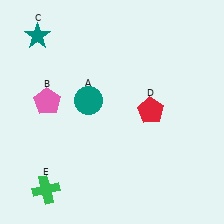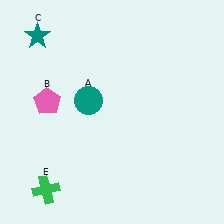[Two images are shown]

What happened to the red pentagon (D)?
The red pentagon (D) was removed in Image 2. It was in the top-right area of Image 1.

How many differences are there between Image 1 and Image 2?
There is 1 difference between the two images.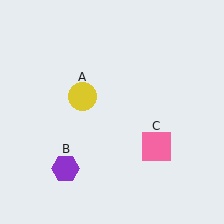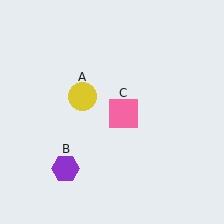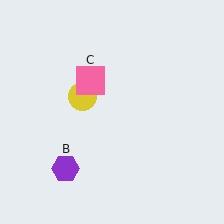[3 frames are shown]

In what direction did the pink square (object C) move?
The pink square (object C) moved up and to the left.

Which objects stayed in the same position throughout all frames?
Yellow circle (object A) and purple hexagon (object B) remained stationary.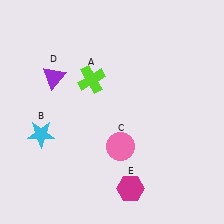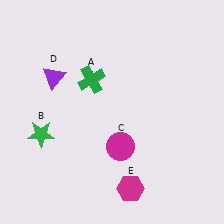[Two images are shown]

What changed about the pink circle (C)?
In Image 1, C is pink. In Image 2, it changed to magenta.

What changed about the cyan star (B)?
In Image 1, B is cyan. In Image 2, it changed to green.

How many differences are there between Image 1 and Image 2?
There are 3 differences between the two images.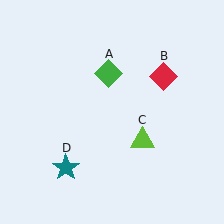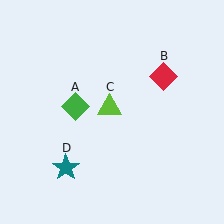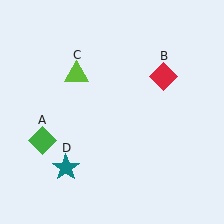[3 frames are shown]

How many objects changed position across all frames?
2 objects changed position: green diamond (object A), lime triangle (object C).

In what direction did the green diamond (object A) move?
The green diamond (object A) moved down and to the left.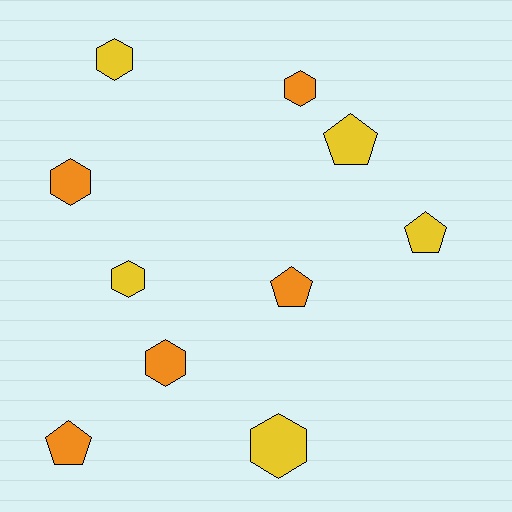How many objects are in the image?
There are 10 objects.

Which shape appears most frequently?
Hexagon, with 6 objects.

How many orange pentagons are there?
There are 2 orange pentagons.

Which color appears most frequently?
Yellow, with 5 objects.